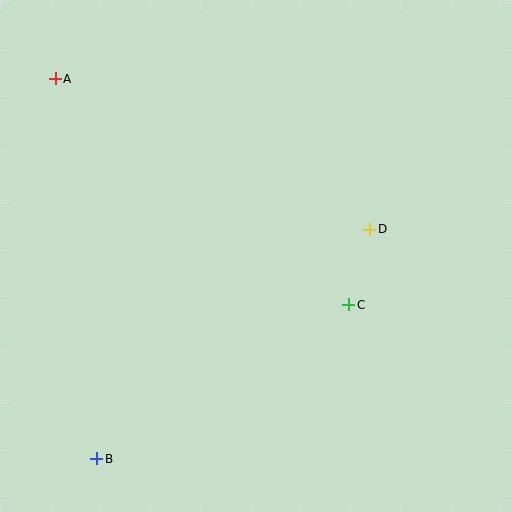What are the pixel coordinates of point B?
Point B is at (97, 459).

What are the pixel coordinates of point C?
Point C is at (349, 305).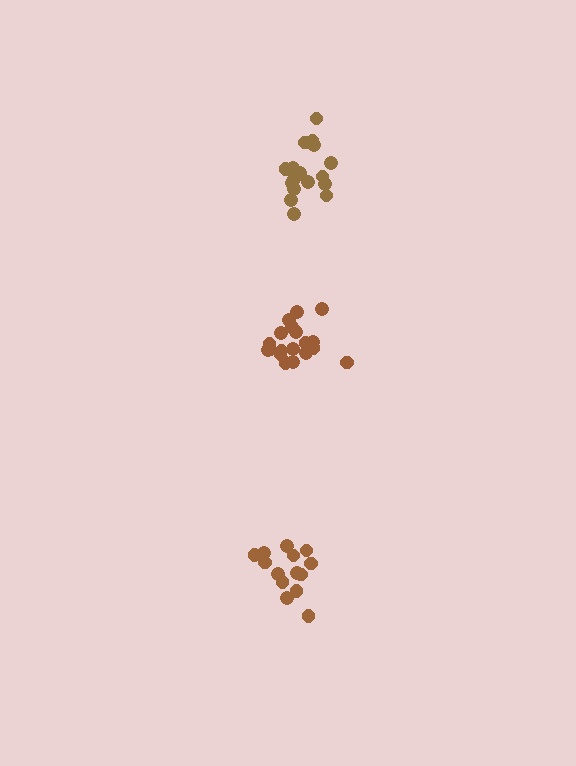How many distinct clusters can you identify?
There are 3 distinct clusters.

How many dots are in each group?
Group 1: 17 dots, Group 2: 20 dots, Group 3: 14 dots (51 total).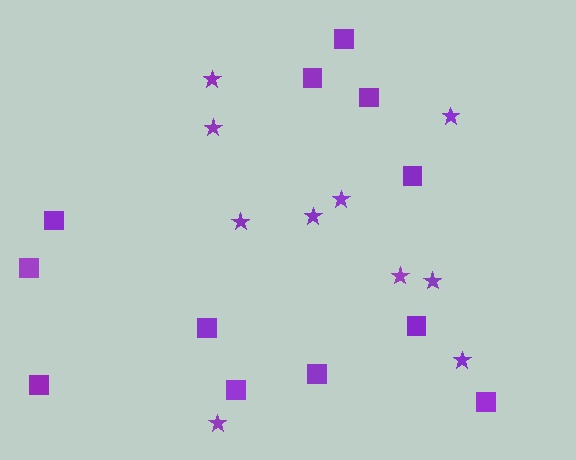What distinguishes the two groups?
There are 2 groups: one group of stars (10) and one group of squares (12).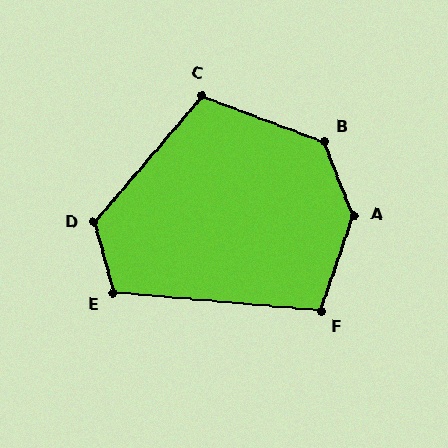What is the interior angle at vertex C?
Approximately 110 degrees (obtuse).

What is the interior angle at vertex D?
Approximately 124 degrees (obtuse).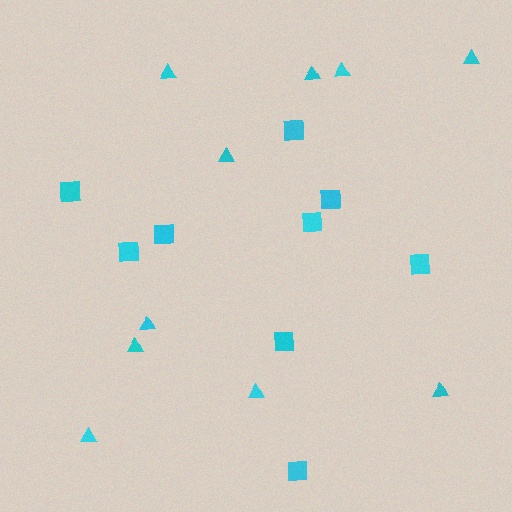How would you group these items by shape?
There are 2 groups: one group of triangles (10) and one group of squares (9).